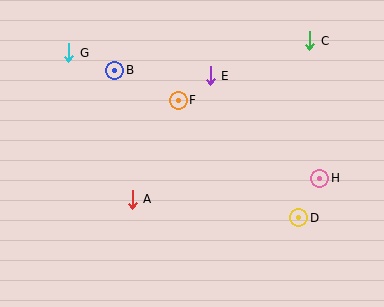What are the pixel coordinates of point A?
Point A is at (132, 199).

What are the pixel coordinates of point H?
Point H is at (320, 178).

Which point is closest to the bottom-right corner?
Point D is closest to the bottom-right corner.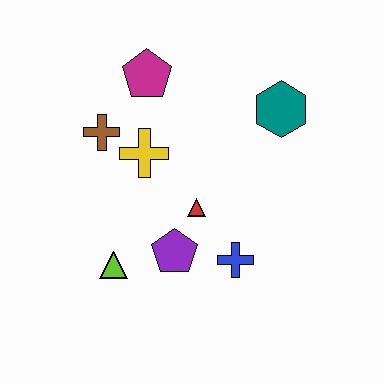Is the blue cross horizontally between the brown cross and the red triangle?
No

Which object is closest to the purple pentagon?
The red triangle is closest to the purple pentagon.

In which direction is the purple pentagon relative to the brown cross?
The purple pentagon is below the brown cross.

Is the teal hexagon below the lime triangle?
No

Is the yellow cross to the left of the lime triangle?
No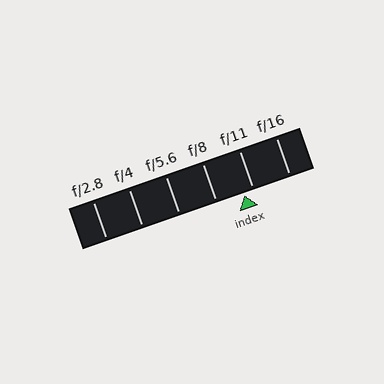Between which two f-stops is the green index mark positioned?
The index mark is between f/8 and f/11.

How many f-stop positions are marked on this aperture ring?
There are 6 f-stop positions marked.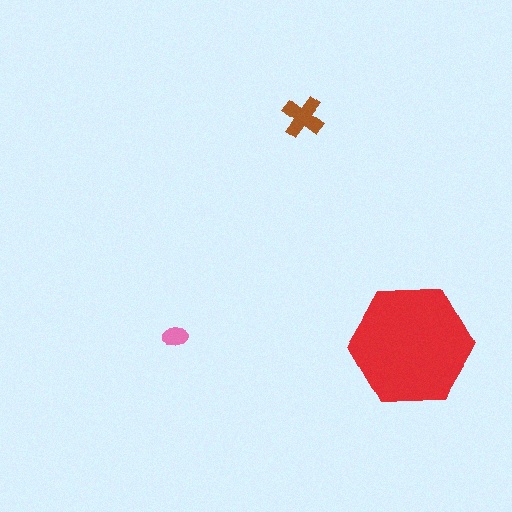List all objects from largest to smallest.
The red hexagon, the brown cross, the pink ellipse.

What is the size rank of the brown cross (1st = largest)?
2nd.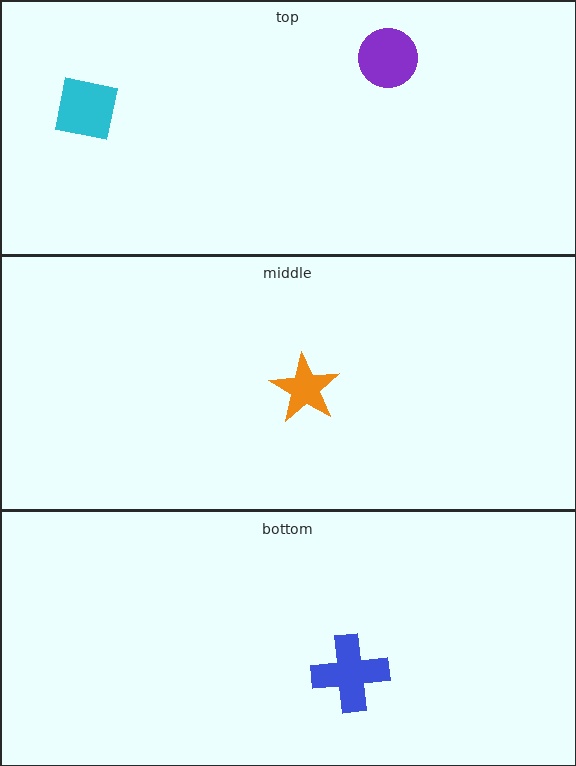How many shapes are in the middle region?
1.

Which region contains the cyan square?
The top region.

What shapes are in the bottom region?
The blue cross.